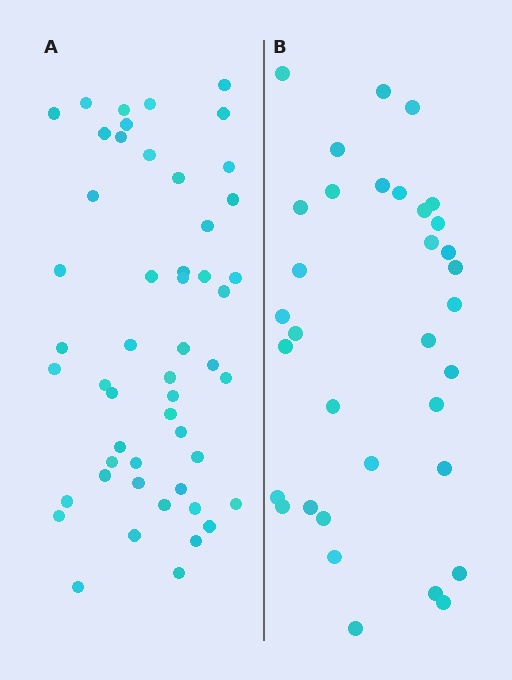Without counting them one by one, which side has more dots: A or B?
Region A (the left region) has more dots.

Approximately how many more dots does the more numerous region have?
Region A has approximately 15 more dots than region B.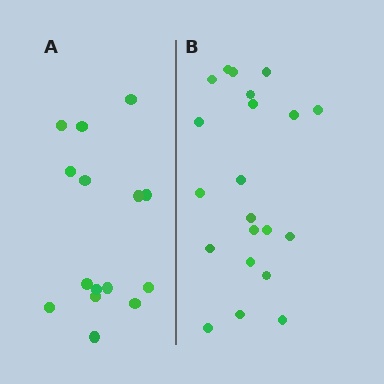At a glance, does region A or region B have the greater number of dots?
Region B (the right region) has more dots.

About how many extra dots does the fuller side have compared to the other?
Region B has about 6 more dots than region A.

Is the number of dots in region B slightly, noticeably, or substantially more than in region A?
Region B has noticeably more, but not dramatically so. The ratio is roughly 1.4 to 1.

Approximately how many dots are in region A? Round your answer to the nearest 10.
About 20 dots. (The exact count is 15, which rounds to 20.)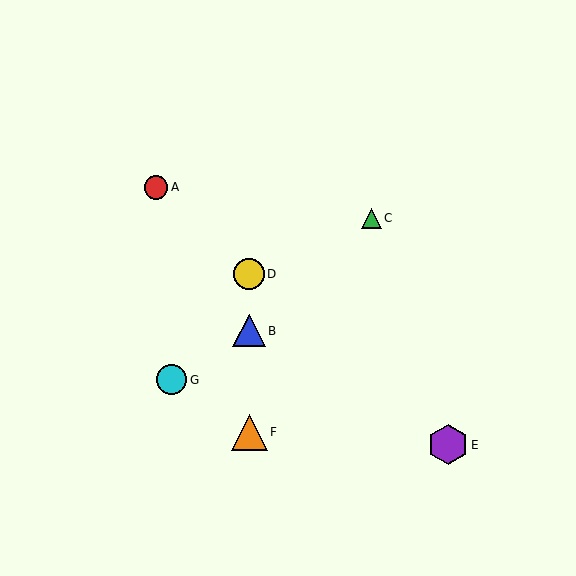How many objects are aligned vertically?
3 objects (B, D, F) are aligned vertically.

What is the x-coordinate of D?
Object D is at x≈249.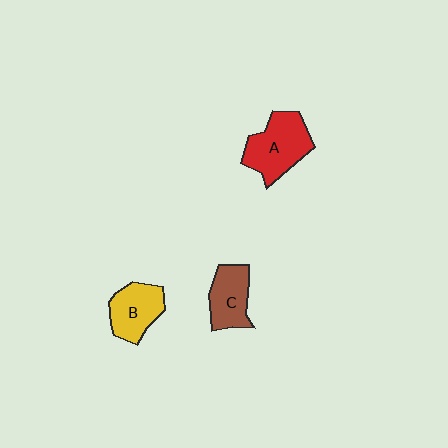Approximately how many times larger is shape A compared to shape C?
Approximately 1.4 times.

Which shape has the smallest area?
Shape C (brown).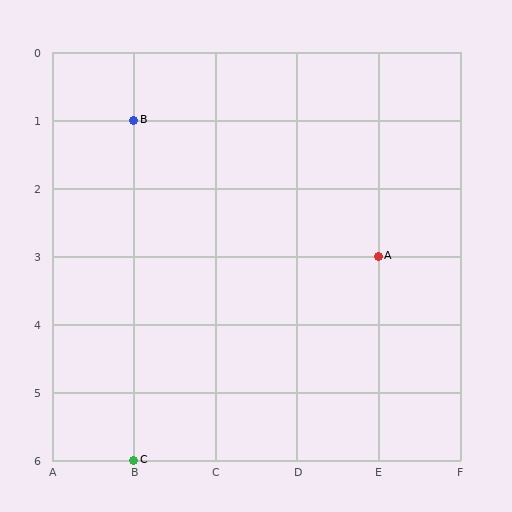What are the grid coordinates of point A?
Point A is at grid coordinates (E, 3).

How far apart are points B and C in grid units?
Points B and C are 5 rows apart.